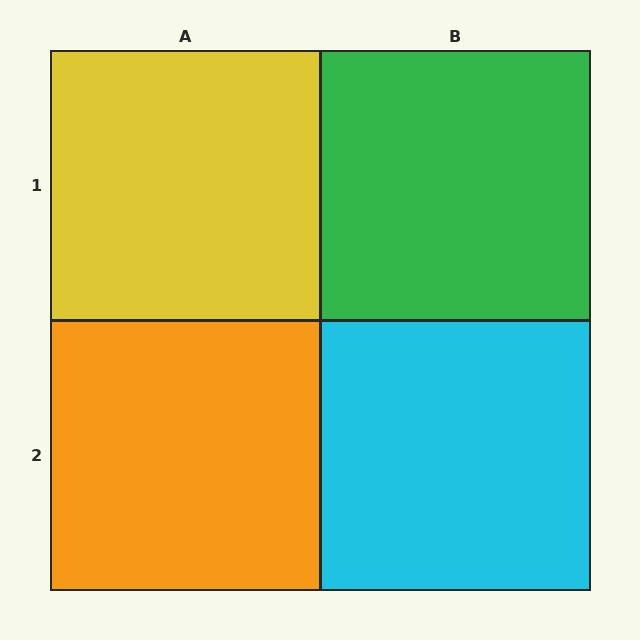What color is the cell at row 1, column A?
Yellow.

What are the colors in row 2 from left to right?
Orange, cyan.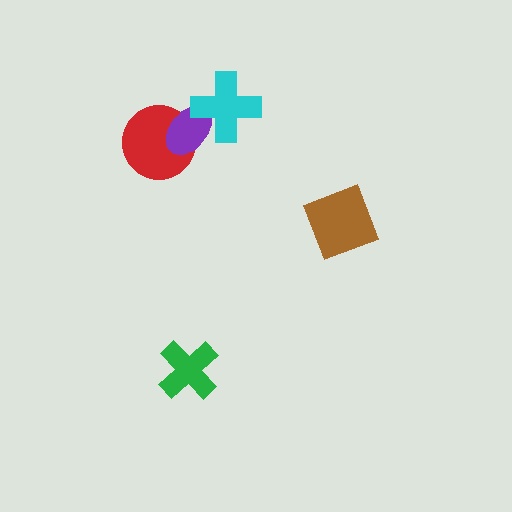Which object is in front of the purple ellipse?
The cyan cross is in front of the purple ellipse.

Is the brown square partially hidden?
No, no other shape covers it.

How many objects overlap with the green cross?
0 objects overlap with the green cross.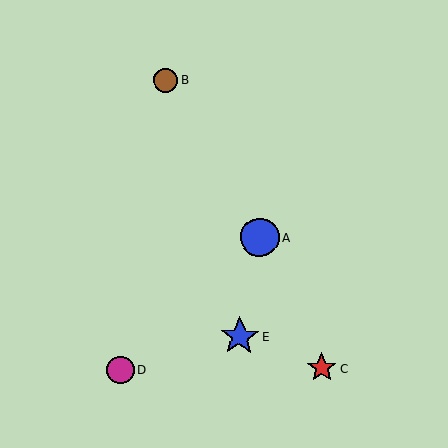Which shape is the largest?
The blue star (labeled E) is the largest.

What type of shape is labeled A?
Shape A is a blue circle.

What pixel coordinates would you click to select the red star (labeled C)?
Click at (322, 368) to select the red star C.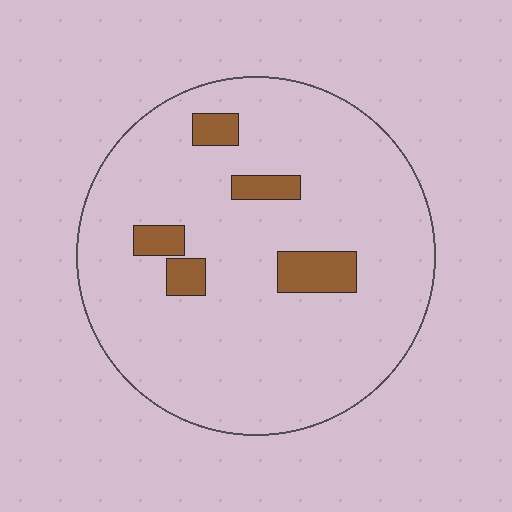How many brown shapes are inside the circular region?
5.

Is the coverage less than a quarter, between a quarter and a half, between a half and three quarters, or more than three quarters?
Less than a quarter.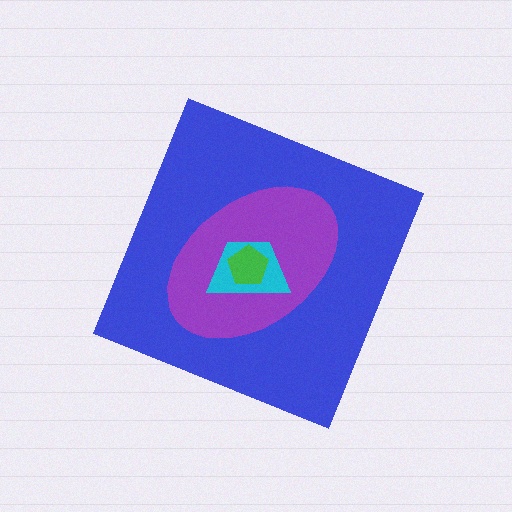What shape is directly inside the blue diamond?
The purple ellipse.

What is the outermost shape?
The blue diamond.